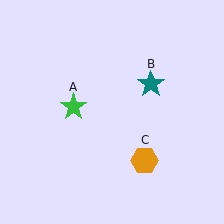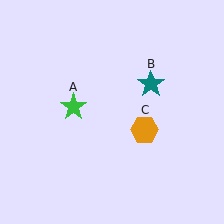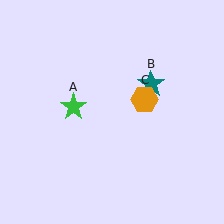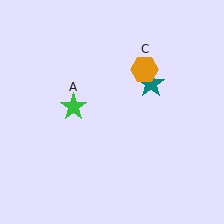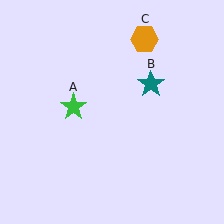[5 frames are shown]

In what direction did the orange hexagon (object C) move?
The orange hexagon (object C) moved up.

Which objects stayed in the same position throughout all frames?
Green star (object A) and teal star (object B) remained stationary.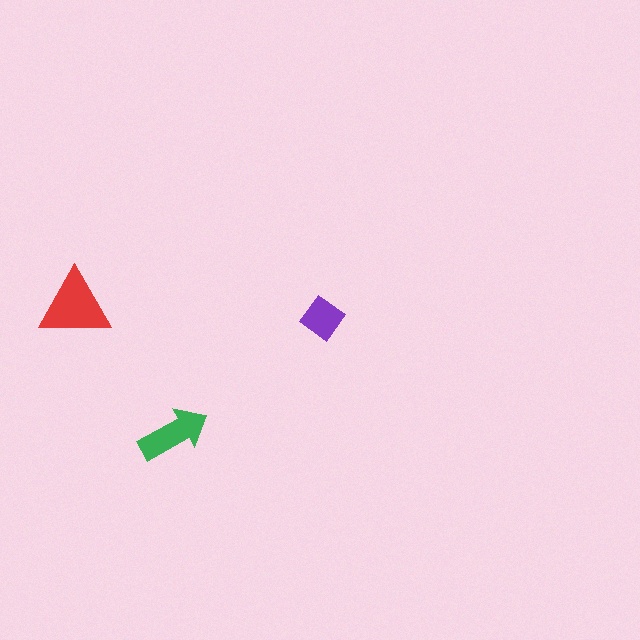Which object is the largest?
The red triangle.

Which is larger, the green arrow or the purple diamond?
The green arrow.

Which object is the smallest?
The purple diamond.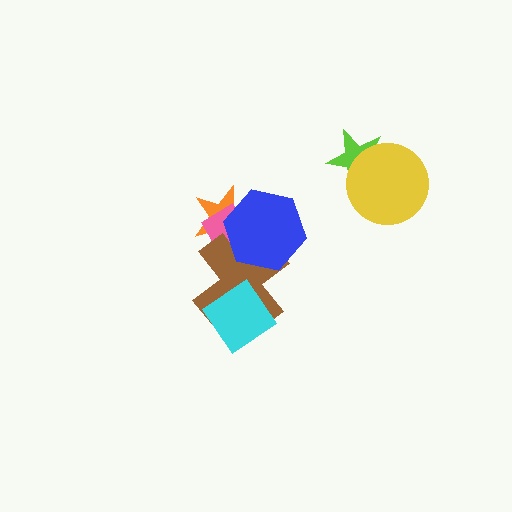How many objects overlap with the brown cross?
4 objects overlap with the brown cross.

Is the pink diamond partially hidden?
Yes, it is partially covered by another shape.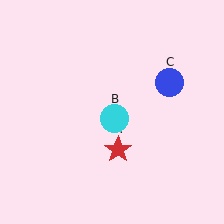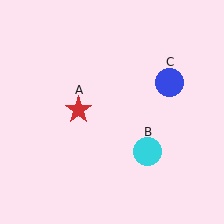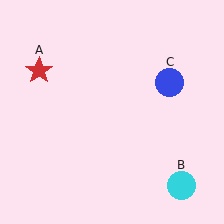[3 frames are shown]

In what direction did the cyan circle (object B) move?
The cyan circle (object B) moved down and to the right.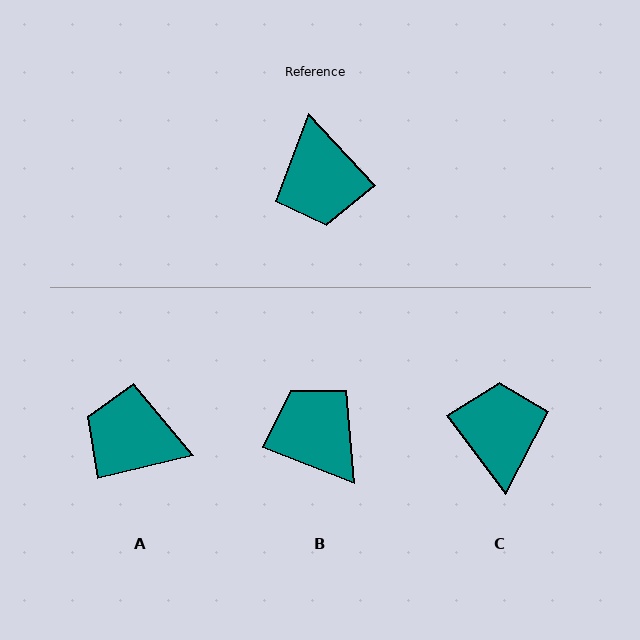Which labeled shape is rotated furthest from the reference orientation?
C, about 174 degrees away.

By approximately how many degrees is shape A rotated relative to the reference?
Approximately 119 degrees clockwise.